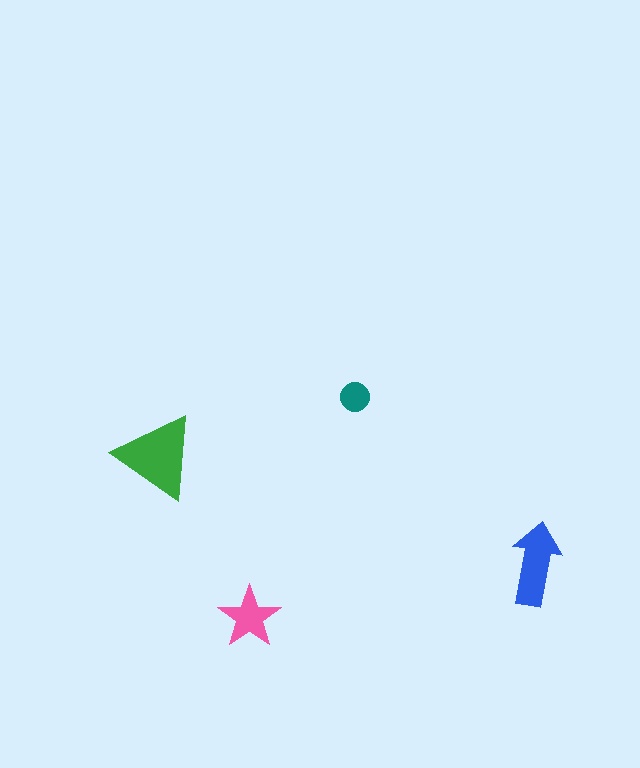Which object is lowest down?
The pink star is bottommost.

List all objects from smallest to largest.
The teal circle, the pink star, the blue arrow, the green triangle.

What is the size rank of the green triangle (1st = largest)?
1st.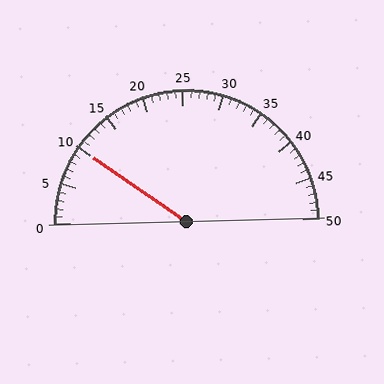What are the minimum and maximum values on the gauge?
The gauge ranges from 0 to 50.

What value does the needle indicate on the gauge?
The needle indicates approximately 10.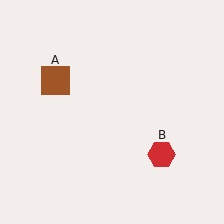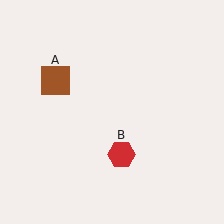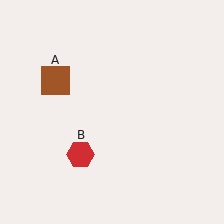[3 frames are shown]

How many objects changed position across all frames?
1 object changed position: red hexagon (object B).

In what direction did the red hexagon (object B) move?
The red hexagon (object B) moved left.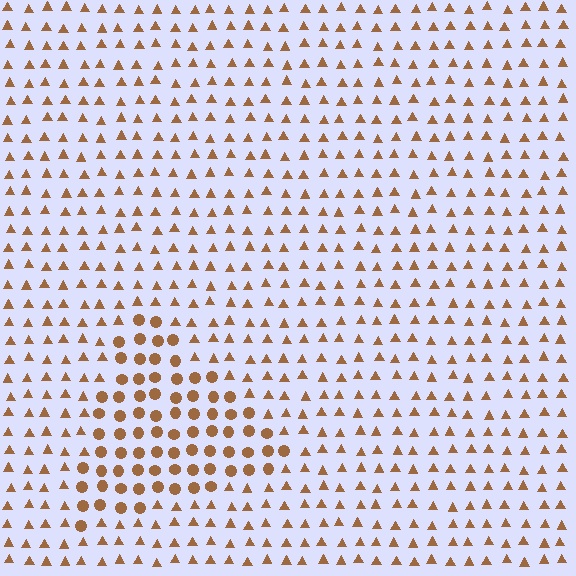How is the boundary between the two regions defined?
The boundary is defined by a change in element shape: circles inside vs. triangles outside. All elements share the same color and spacing.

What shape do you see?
I see a triangle.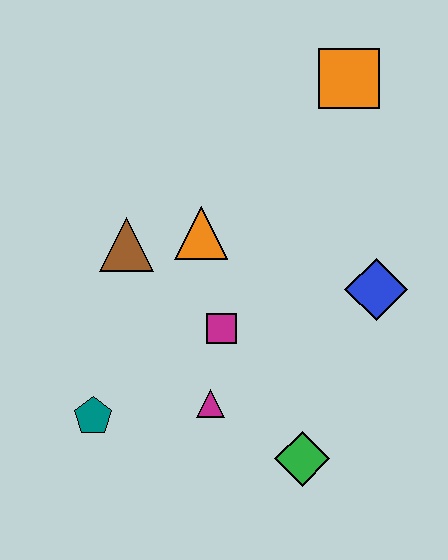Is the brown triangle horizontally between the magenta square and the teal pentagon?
Yes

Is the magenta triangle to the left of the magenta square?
Yes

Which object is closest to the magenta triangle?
The magenta square is closest to the magenta triangle.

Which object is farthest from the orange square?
The teal pentagon is farthest from the orange square.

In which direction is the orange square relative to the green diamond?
The orange square is above the green diamond.